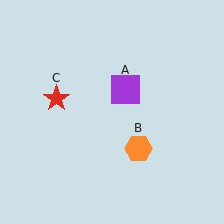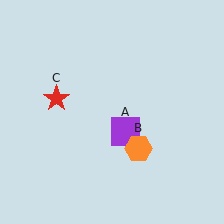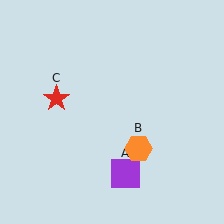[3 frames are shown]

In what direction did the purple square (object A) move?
The purple square (object A) moved down.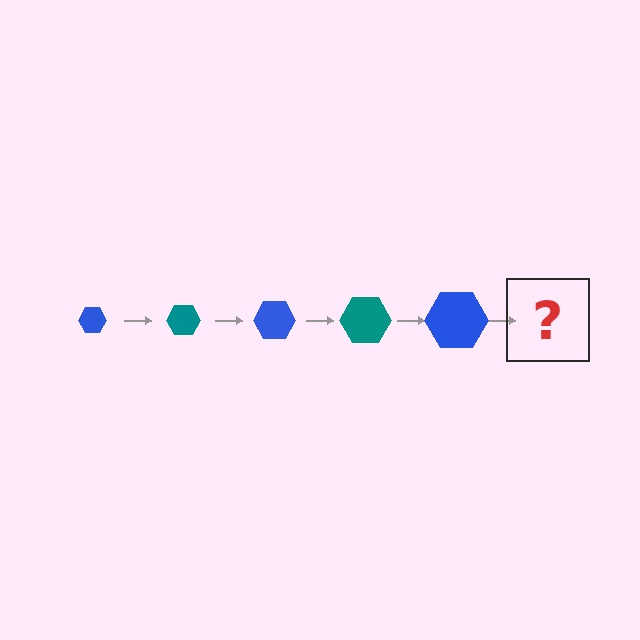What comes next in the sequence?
The next element should be a teal hexagon, larger than the previous one.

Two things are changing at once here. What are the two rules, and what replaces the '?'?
The two rules are that the hexagon grows larger each step and the color cycles through blue and teal. The '?' should be a teal hexagon, larger than the previous one.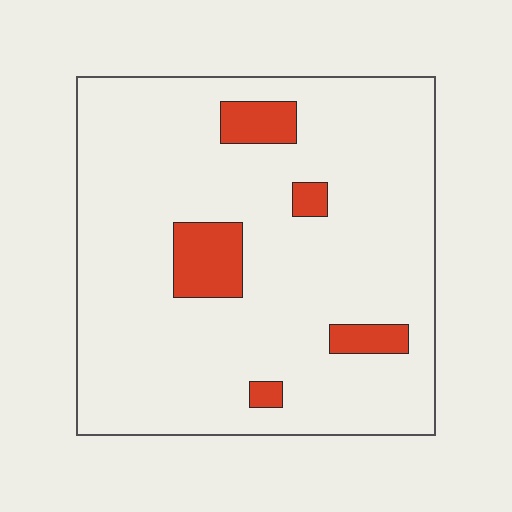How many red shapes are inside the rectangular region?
5.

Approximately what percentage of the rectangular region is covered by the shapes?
Approximately 10%.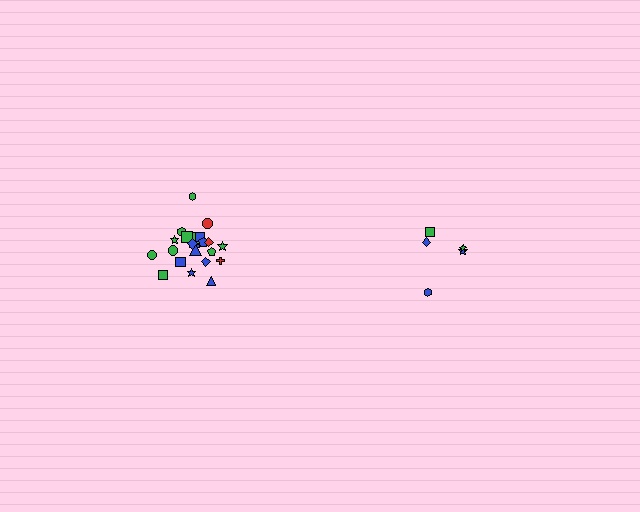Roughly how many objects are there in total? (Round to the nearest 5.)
Roughly 25 objects in total.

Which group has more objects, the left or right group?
The left group.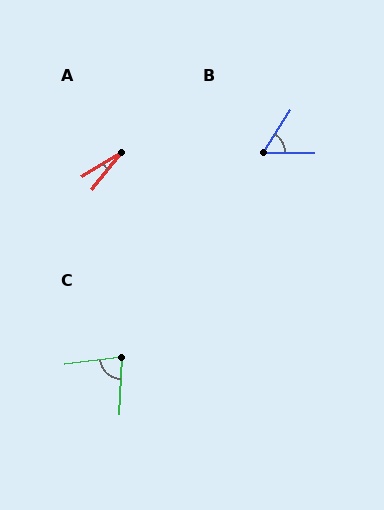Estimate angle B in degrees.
Approximately 58 degrees.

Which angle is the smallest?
A, at approximately 20 degrees.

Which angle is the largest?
C, at approximately 81 degrees.